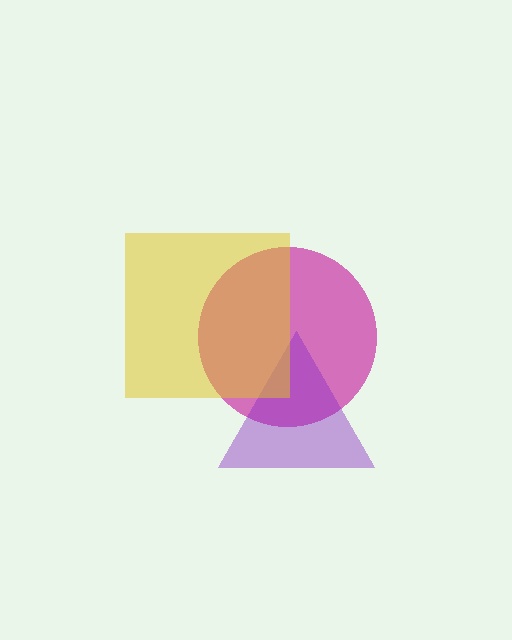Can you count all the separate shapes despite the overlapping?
Yes, there are 3 separate shapes.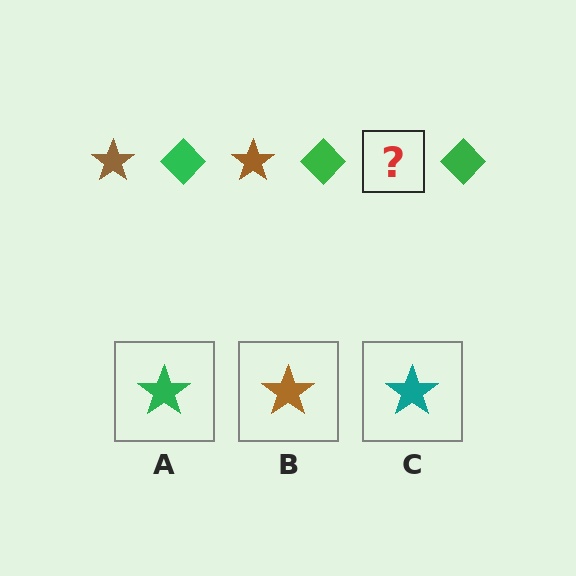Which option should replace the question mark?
Option B.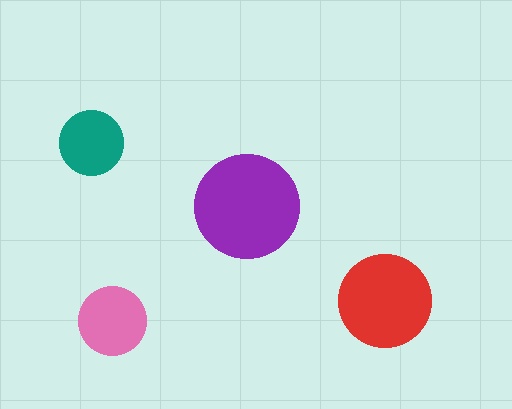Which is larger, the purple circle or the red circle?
The purple one.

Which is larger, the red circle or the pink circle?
The red one.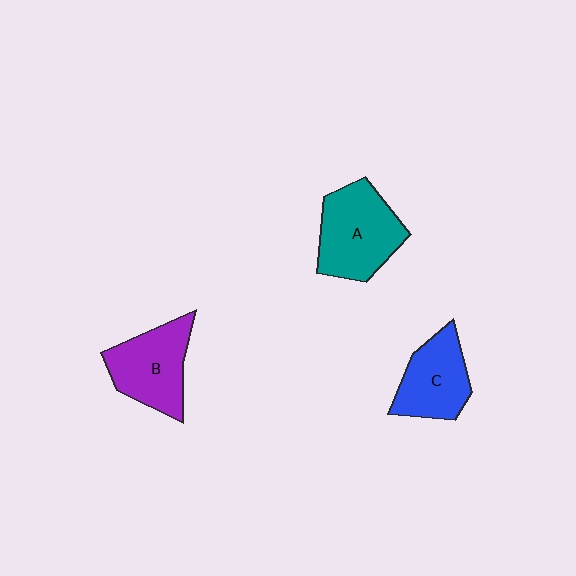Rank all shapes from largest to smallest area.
From largest to smallest: A (teal), B (purple), C (blue).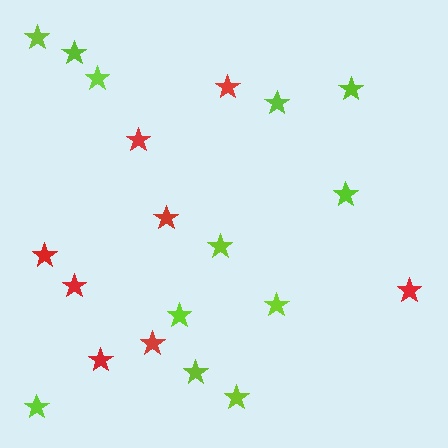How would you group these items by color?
There are 2 groups: one group of lime stars (12) and one group of red stars (8).